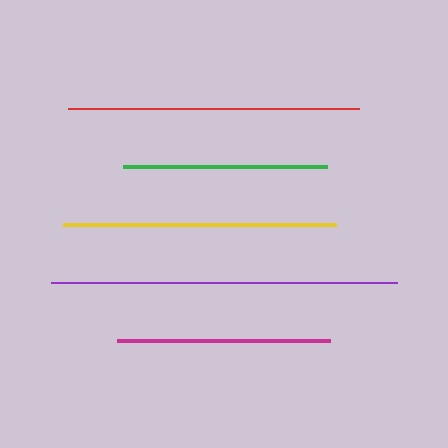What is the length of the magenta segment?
The magenta segment is approximately 212 pixels long.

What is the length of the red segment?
The red segment is approximately 291 pixels long.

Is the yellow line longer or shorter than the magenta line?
The yellow line is longer than the magenta line.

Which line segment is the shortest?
The green line is the shortest at approximately 204 pixels.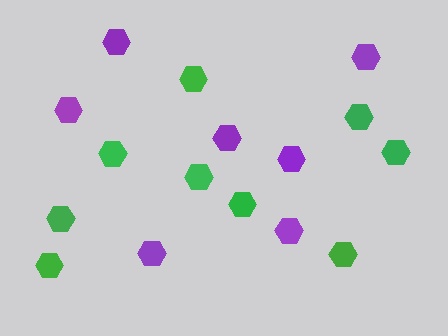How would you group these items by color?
There are 2 groups: one group of green hexagons (9) and one group of purple hexagons (7).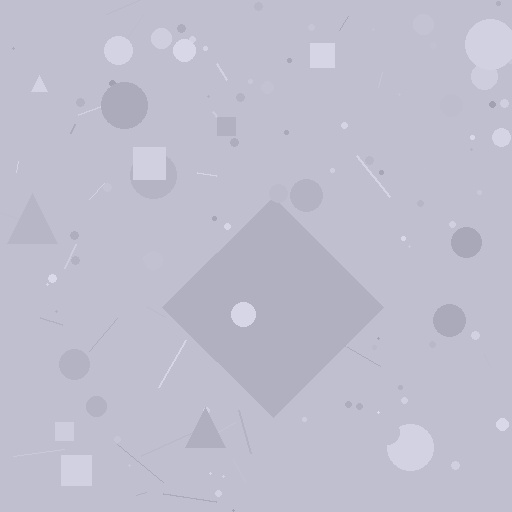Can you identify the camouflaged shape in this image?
The camouflaged shape is a diamond.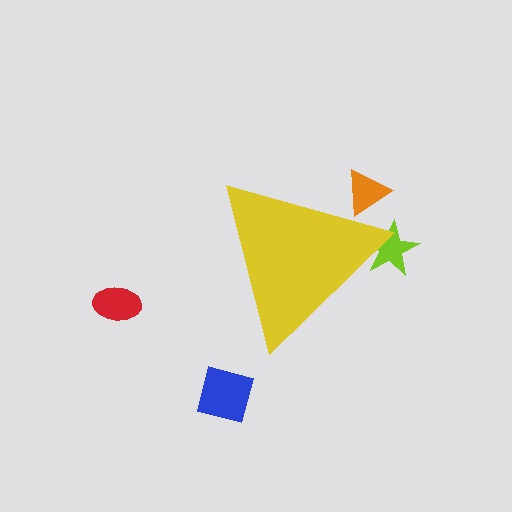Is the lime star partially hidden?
Yes, the lime star is partially hidden behind the yellow triangle.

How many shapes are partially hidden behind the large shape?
2 shapes are partially hidden.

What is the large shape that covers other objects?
A yellow triangle.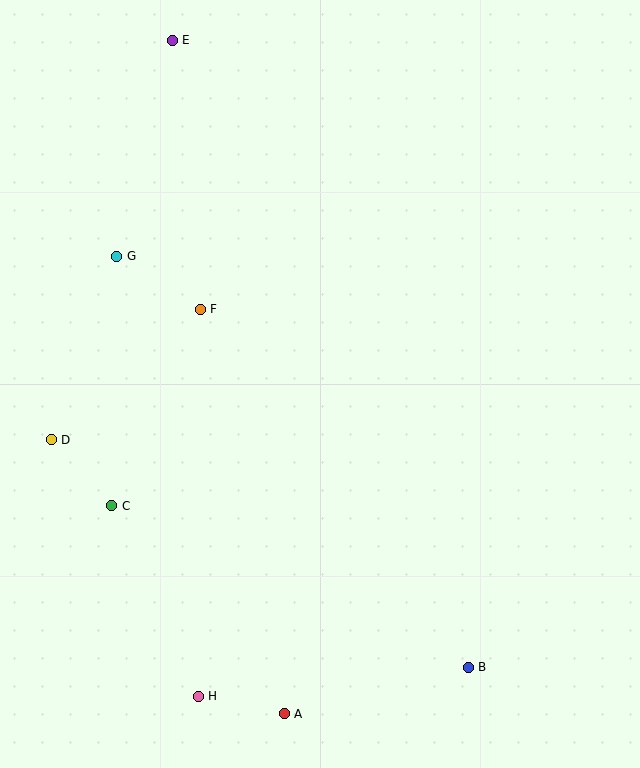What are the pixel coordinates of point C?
Point C is at (112, 506).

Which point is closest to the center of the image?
Point F at (200, 309) is closest to the center.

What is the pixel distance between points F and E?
The distance between F and E is 270 pixels.